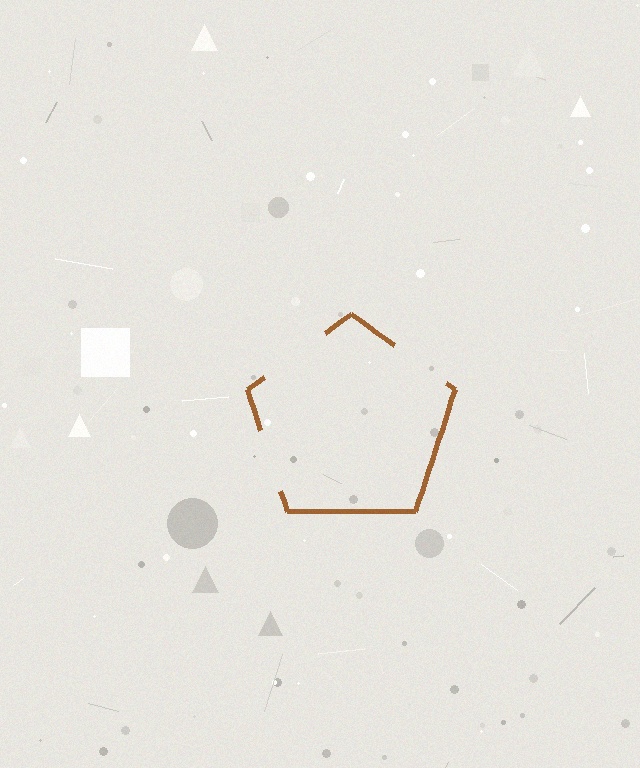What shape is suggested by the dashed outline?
The dashed outline suggests a pentagon.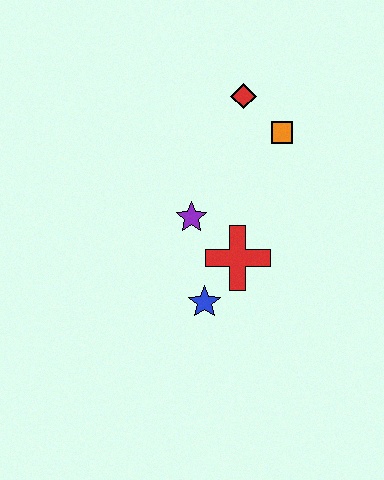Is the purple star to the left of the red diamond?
Yes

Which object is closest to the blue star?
The red cross is closest to the blue star.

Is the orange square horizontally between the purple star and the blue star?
No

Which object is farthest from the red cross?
The red diamond is farthest from the red cross.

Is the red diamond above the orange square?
Yes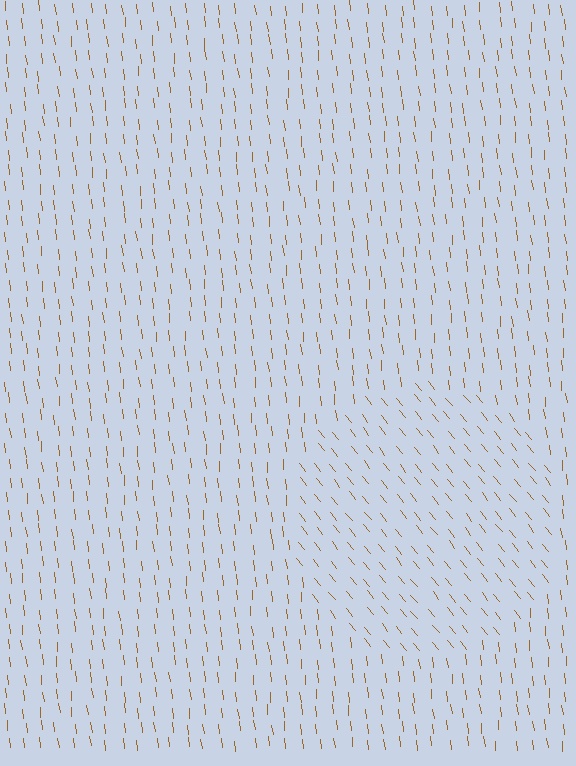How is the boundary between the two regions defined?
The boundary is defined purely by a change in line orientation (approximately 32 degrees difference). All lines are the same color and thickness.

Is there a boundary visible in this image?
Yes, there is a texture boundary formed by a change in line orientation.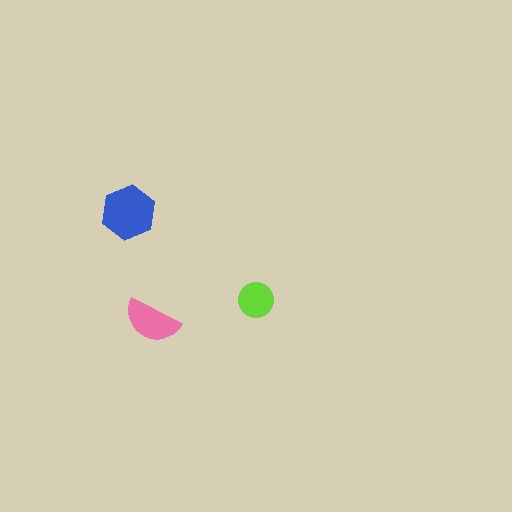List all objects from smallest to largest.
The lime circle, the pink semicircle, the blue hexagon.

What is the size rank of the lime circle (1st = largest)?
3rd.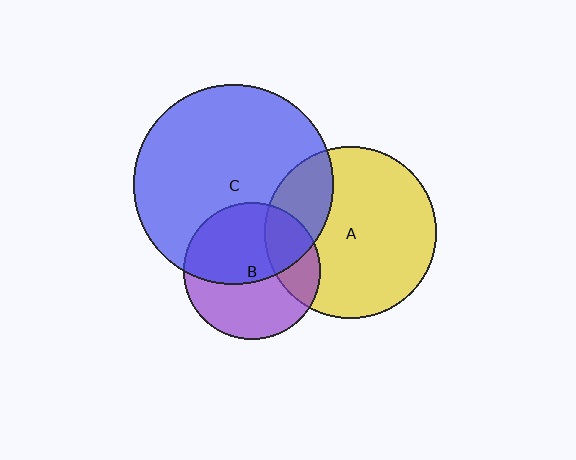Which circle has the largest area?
Circle C (blue).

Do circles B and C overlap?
Yes.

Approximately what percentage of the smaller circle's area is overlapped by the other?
Approximately 55%.